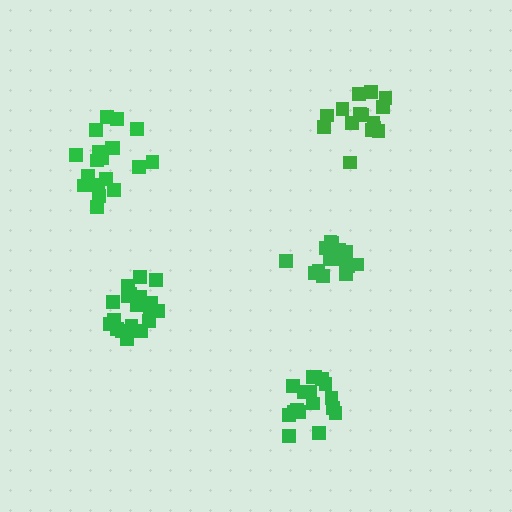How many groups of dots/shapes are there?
There are 5 groups.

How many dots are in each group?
Group 1: 17 dots, Group 2: 15 dots, Group 3: 16 dots, Group 4: 21 dots, Group 5: 19 dots (88 total).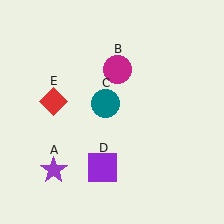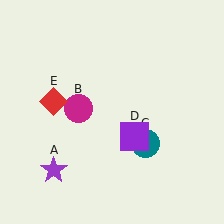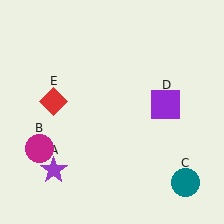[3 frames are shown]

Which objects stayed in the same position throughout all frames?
Purple star (object A) and red diamond (object E) remained stationary.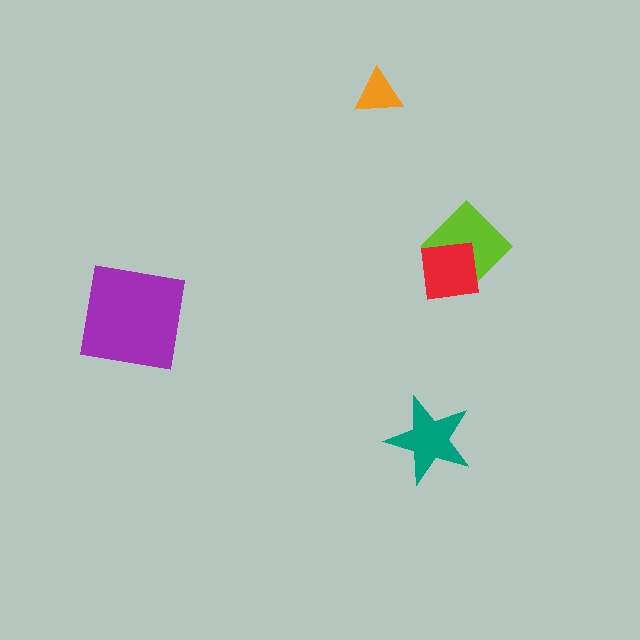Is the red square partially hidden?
No, no other shape covers it.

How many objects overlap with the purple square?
0 objects overlap with the purple square.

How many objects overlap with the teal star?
0 objects overlap with the teal star.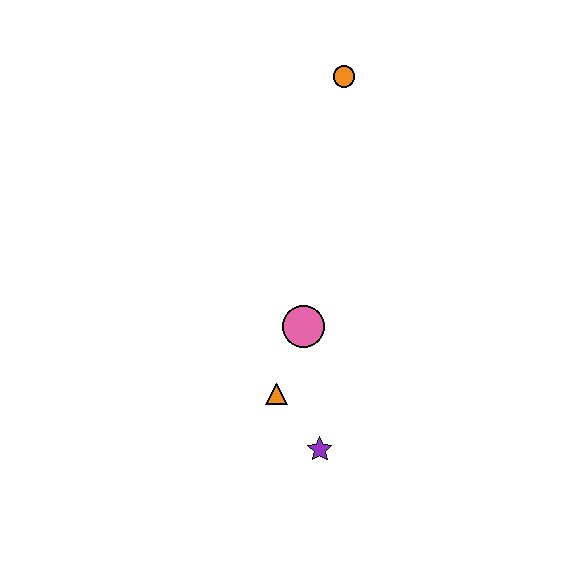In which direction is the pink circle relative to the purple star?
The pink circle is above the purple star.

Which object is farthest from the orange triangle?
The orange circle is farthest from the orange triangle.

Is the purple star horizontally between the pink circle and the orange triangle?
No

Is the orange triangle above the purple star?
Yes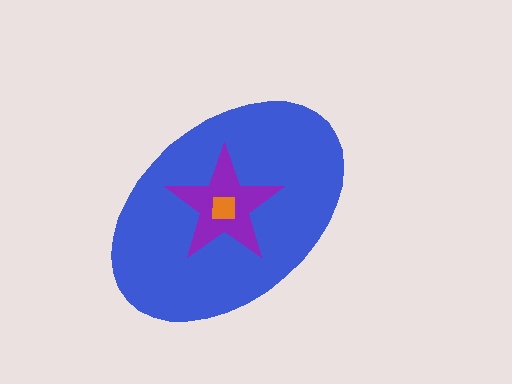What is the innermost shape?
The orange square.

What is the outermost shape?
The blue ellipse.